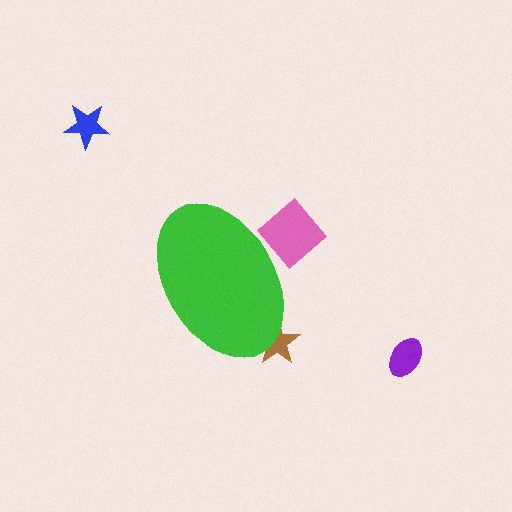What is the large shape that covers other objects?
A green ellipse.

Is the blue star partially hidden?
No, the blue star is fully visible.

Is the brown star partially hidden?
Yes, the brown star is partially hidden behind the green ellipse.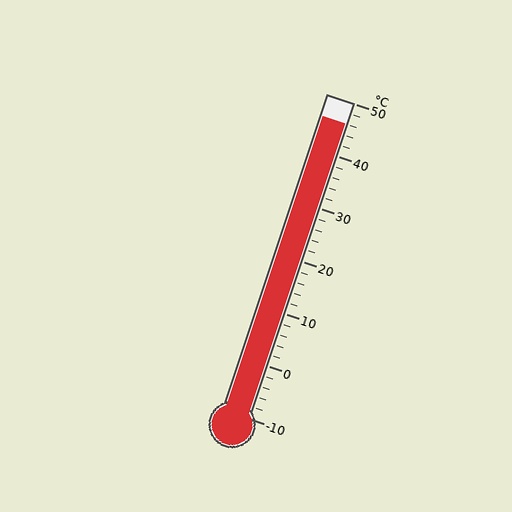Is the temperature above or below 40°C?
The temperature is above 40°C.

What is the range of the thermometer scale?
The thermometer scale ranges from -10°C to 50°C.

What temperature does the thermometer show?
The thermometer shows approximately 46°C.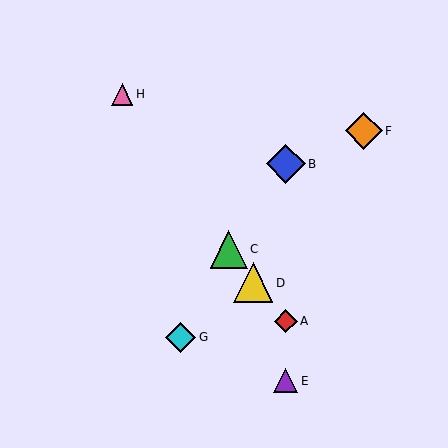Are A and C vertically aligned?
No, A is at x≈286 and C is at x≈229.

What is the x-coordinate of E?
Object E is at x≈286.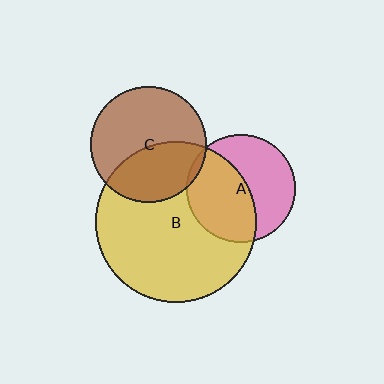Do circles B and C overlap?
Yes.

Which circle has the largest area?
Circle B (yellow).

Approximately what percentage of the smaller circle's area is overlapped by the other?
Approximately 40%.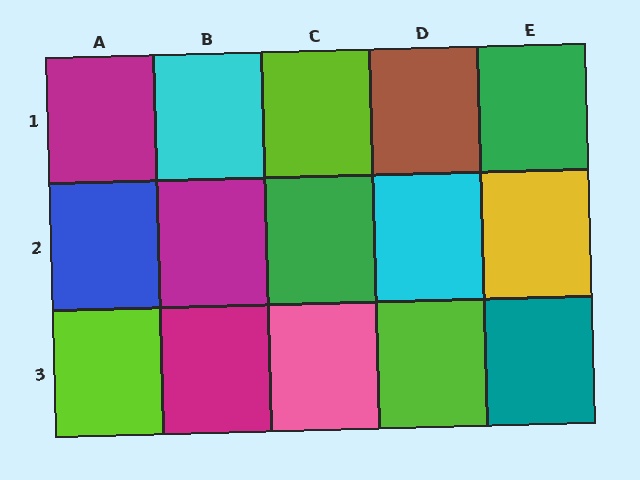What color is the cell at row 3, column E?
Teal.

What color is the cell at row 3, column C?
Pink.